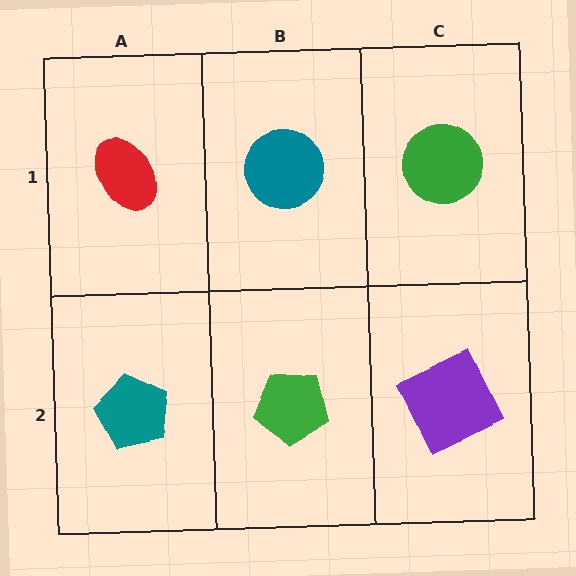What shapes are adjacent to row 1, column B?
A green pentagon (row 2, column B), a red ellipse (row 1, column A), a green circle (row 1, column C).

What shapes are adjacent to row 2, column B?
A teal circle (row 1, column B), a teal pentagon (row 2, column A), a purple square (row 2, column C).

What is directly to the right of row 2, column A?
A green pentagon.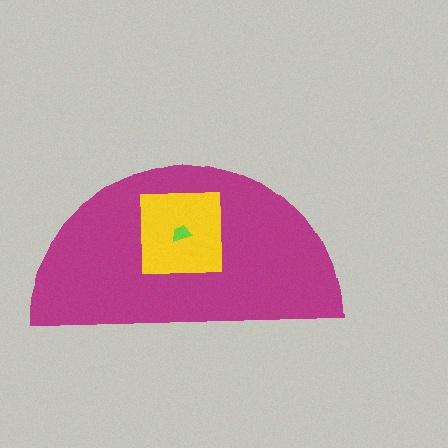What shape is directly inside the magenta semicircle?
The yellow square.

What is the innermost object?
The lime trapezoid.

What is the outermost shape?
The magenta semicircle.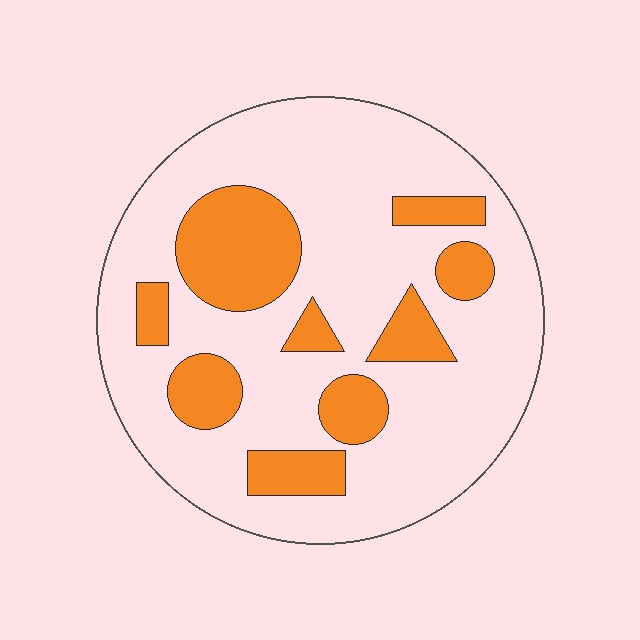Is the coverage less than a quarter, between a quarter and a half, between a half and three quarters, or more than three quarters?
Less than a quarter.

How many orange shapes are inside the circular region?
9.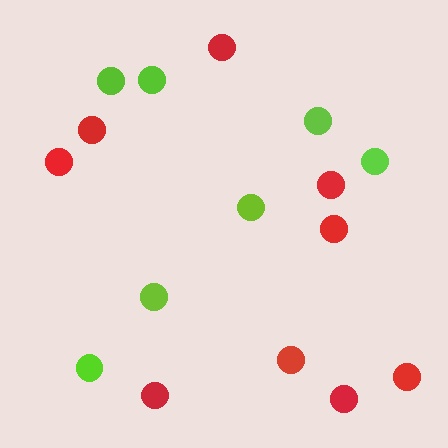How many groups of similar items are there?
There are 2 groups: one group of lime circles (7) and one group of red circles (9).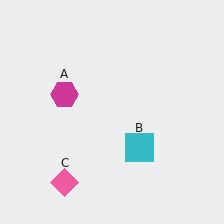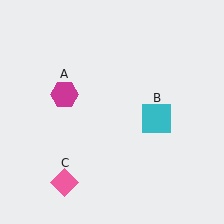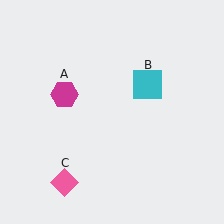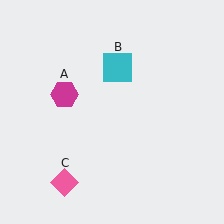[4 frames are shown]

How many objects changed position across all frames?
1 object changed position: cyan square (object B).